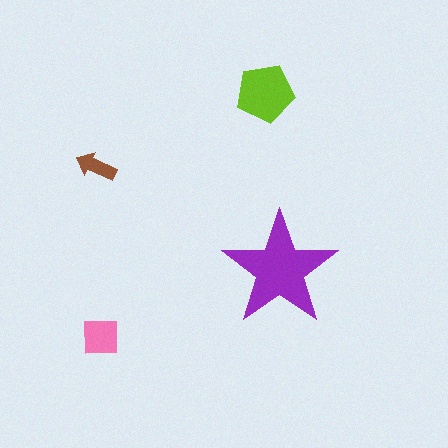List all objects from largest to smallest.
The purple star, the lime pentagon, the pink square, the brown arrow.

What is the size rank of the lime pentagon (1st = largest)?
2nd.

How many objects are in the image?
There are 4 objects in the image.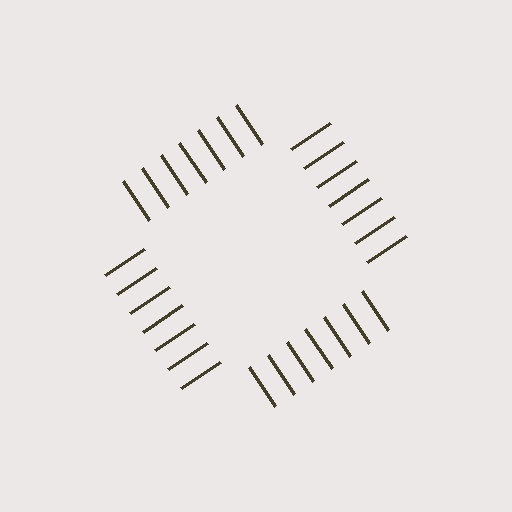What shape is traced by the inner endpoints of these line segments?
An illusory square — the line segments terminate on its edges but no continuous stroke is drawn.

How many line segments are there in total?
28 — 7 along each of the 4 edges.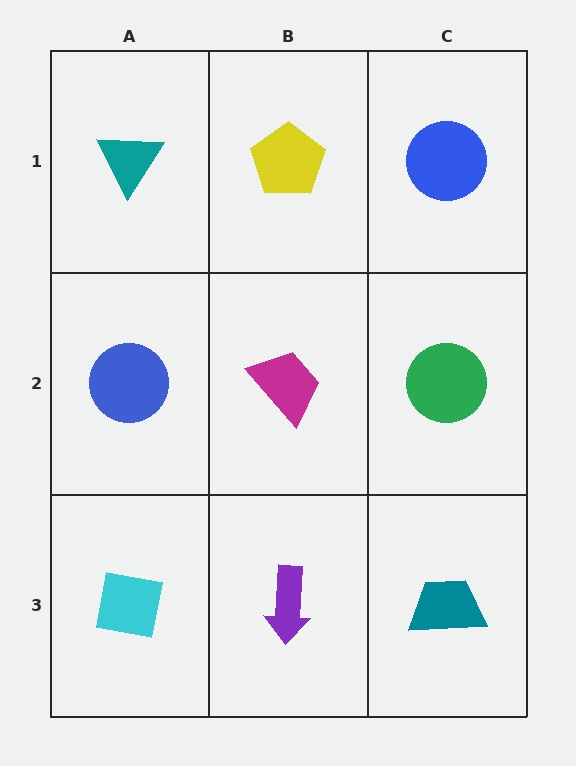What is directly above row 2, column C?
A blue circle.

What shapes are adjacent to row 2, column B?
A yellow pentagon (row 1, column B), a purple arrow (row 3, column B), a blue circle (row 2, column A), a green circle (row 2, column C).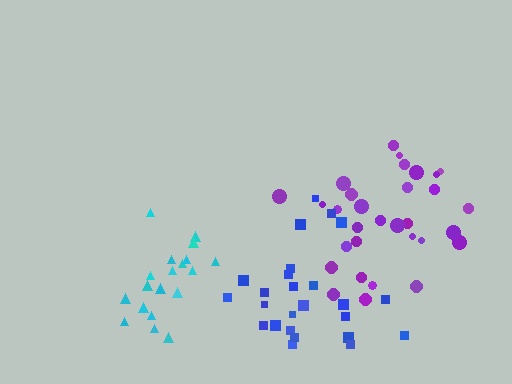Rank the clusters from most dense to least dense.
cyan, purple, blue.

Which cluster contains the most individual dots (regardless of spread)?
Purple (31).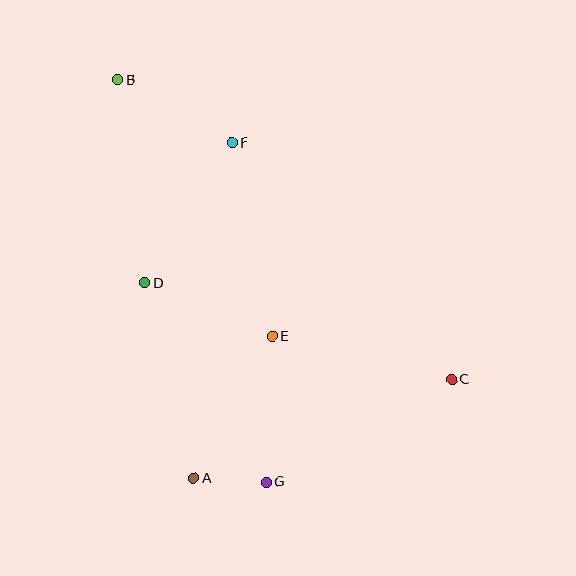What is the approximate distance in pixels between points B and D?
The distance between B and D is approximately 205 pixels.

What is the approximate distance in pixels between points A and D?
The distance between A and D is approximately 201 pixels.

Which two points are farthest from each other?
Points B and C are farthest from each other.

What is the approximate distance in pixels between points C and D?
The distance between C and D is approximately 322 pixels.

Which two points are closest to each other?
Points A and G are closest to each other.